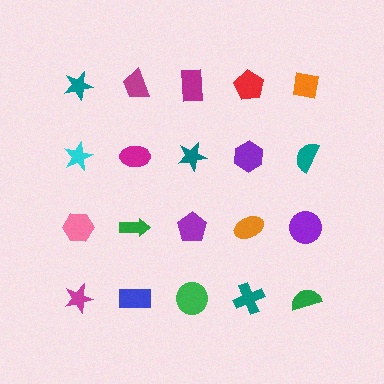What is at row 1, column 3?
A magenta rectangle.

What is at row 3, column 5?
A purple circle.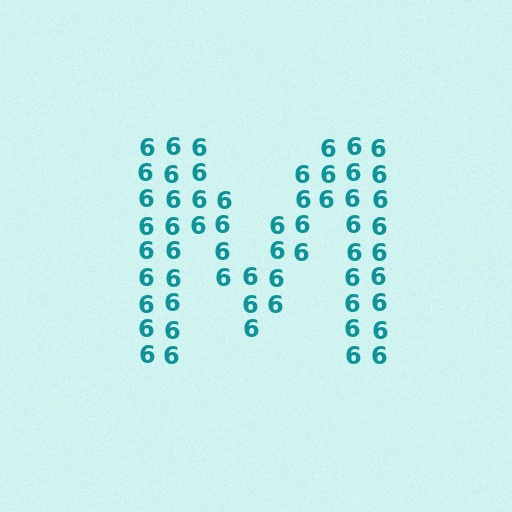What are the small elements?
The small elements are digit 6's.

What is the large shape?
The large shape is the letter M.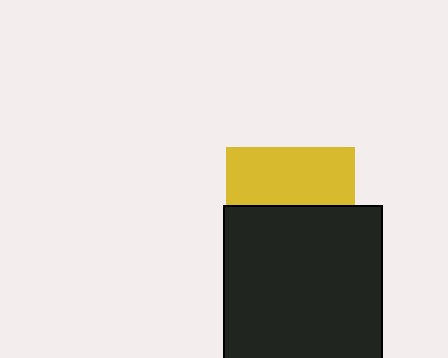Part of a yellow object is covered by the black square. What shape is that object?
It is a square.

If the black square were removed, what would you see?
You would see the complete yellow square.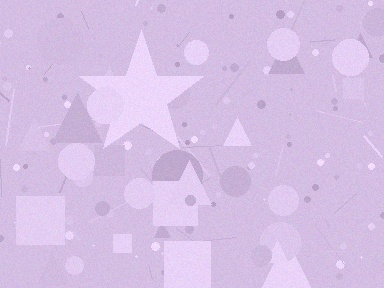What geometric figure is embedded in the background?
A star is embedded in the background.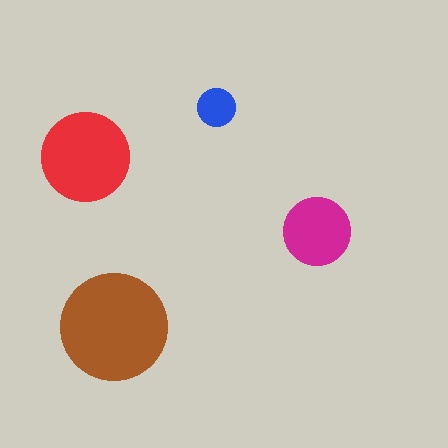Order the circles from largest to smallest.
the brown one, the red one, the magenta one, the blue one.